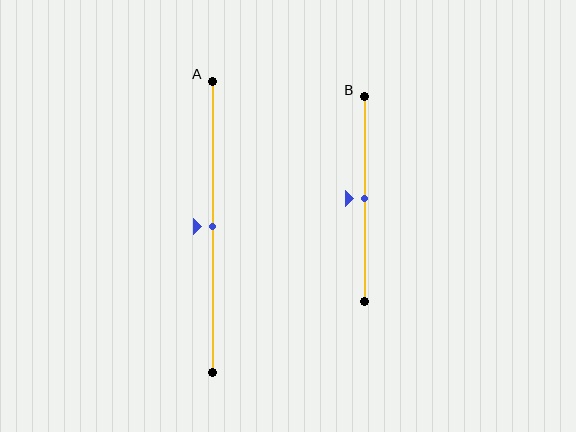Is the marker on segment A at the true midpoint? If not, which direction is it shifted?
Yes, the marker on segment A is at the true midpoint.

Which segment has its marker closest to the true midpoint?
Segment A has its marker closest to the true midpoint.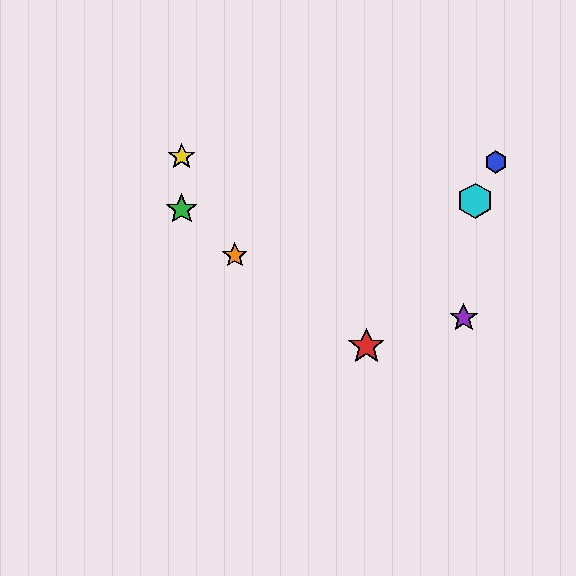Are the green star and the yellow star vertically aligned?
Yes, both are at x≈182.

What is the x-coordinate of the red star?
The red star is at x≈366.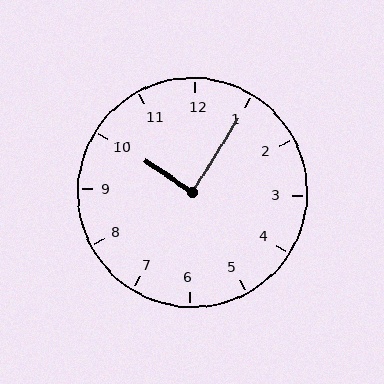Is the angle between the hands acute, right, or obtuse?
It is right.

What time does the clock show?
10:05.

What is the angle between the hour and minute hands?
Approximately 88 degrees.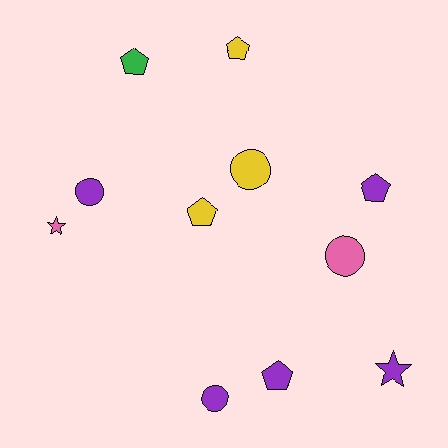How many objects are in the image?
There are 11 objects.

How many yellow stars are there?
There are no yellow stars.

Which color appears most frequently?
Purple, with 5 objects.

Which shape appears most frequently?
Pentagon, with 5 objects.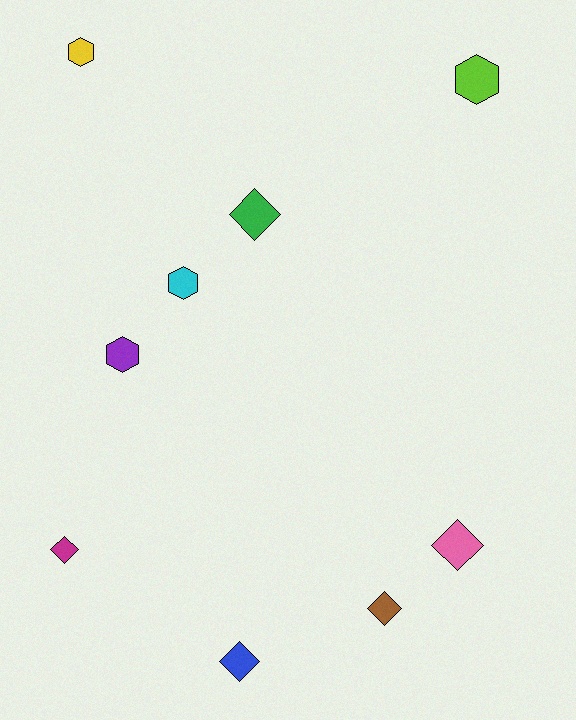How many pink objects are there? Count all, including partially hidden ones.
There is 1 pink object.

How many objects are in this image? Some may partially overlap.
There are 9 objects.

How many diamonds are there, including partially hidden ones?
There are 5 diamonds.